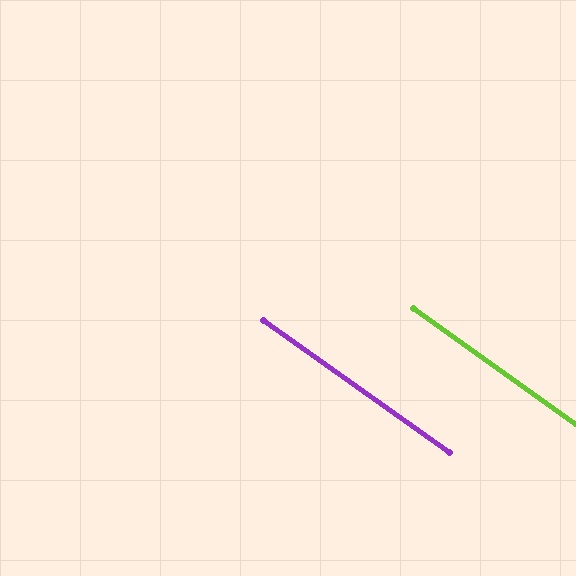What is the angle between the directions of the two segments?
Approximately 0 degrees.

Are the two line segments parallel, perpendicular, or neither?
Parallel — their directions differ by only 0.2°.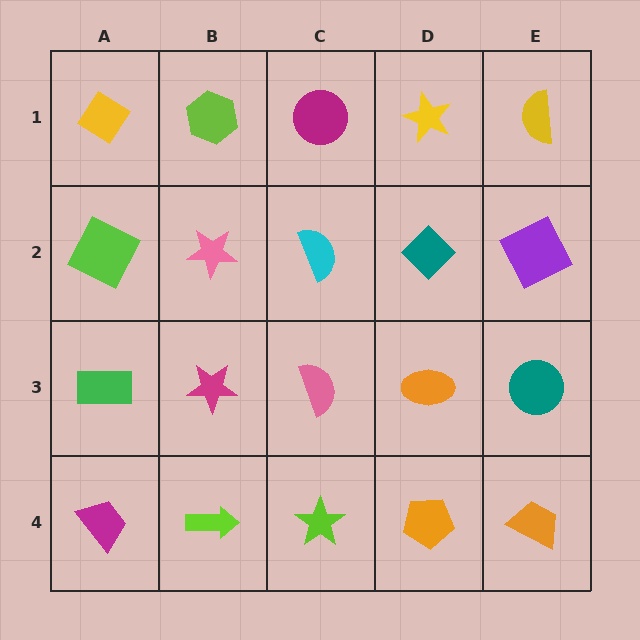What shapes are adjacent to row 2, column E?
A yellow semicircle (row 1, column E), a teal circle (row 3, column E), a teal diamond (row 2, column D).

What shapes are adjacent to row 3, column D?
A teal diamond (row 2, column D), an orange pentagon (row 4, column D), a pink semicircle (row 3, column C), a teal circle (row 3, column E).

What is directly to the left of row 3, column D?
A pink semicircle.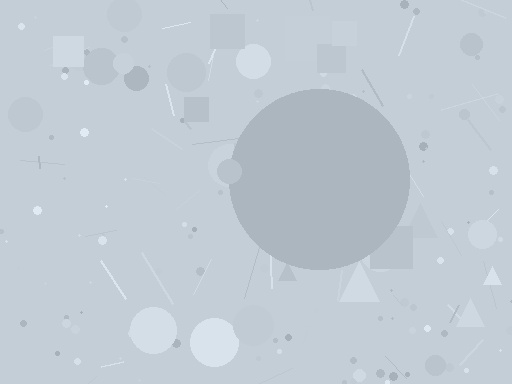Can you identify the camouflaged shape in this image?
The camouflaged shape is a circle.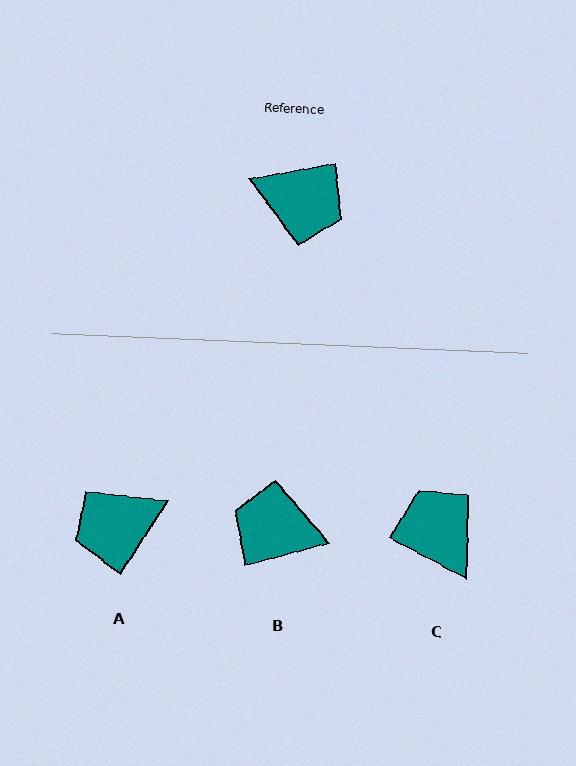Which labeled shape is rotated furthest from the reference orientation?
B, about 176 degrees away.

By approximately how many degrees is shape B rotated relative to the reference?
Approximately 176 degrees clockwise.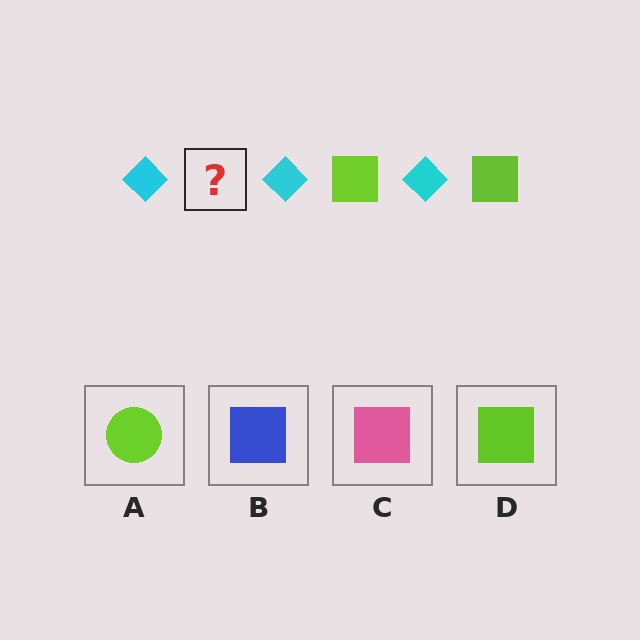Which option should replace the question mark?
Option D.